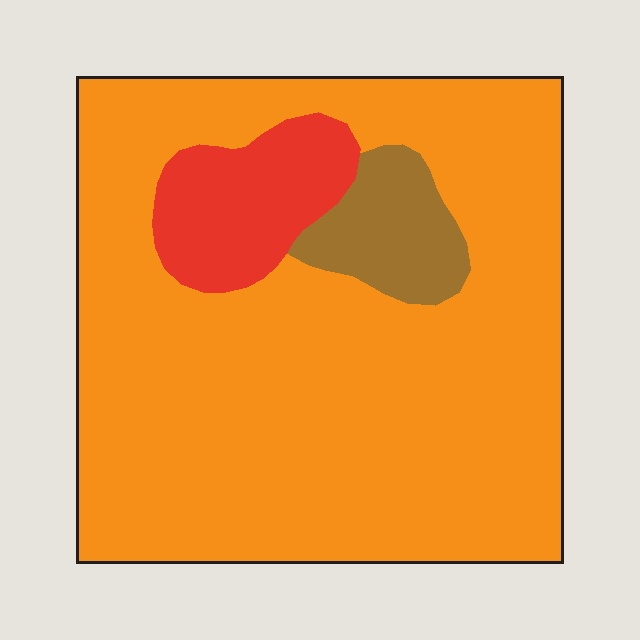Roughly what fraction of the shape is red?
Red takes up about one tenth (1/10) of the shape.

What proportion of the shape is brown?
Brown covers 7% of the shape.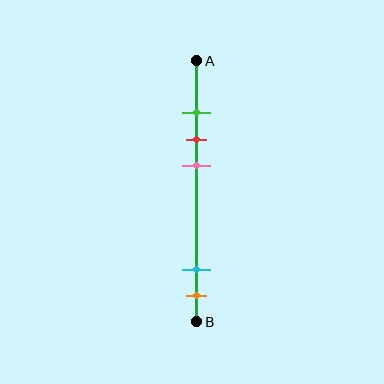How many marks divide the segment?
There are 5 marks dividing the segment.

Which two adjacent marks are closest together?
The green and red marks are the closest adjacent pair.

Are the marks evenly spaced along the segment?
No, the marks are not evenly spaced.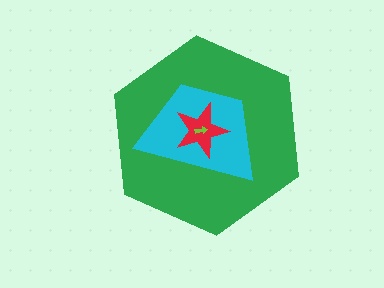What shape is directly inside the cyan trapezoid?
The red star.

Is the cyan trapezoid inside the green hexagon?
Yes.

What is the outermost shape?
The green hexagon.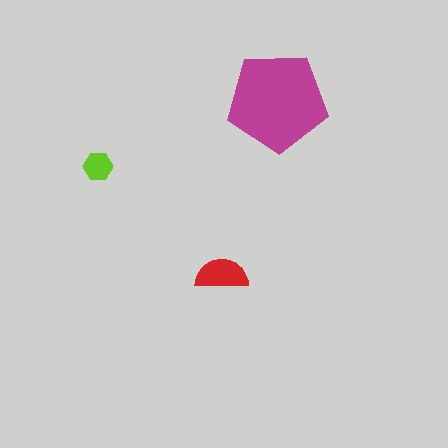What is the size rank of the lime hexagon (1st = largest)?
3rd.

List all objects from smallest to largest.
The lime hexagon, the red semicircle, the magenta pentagon.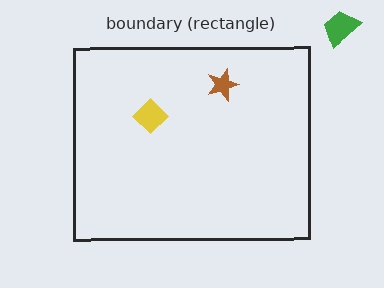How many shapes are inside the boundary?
2 inside, 1 outside.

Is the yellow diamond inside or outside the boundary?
Inside.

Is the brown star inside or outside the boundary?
Inside.